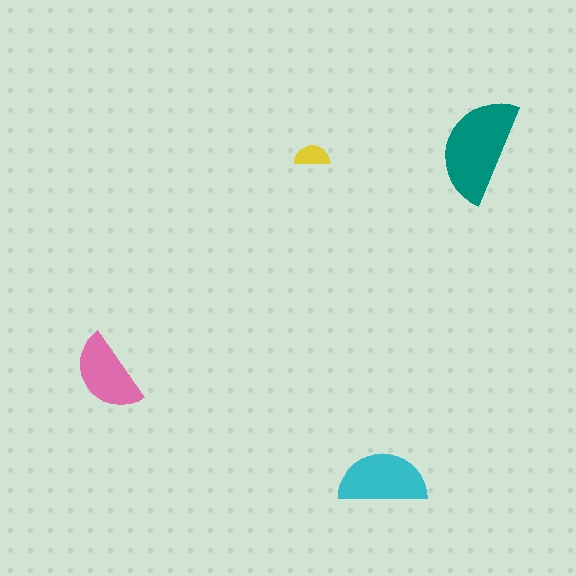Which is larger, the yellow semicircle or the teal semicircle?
The teal one.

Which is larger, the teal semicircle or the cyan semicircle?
The teal one.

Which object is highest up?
The teal semicircle is topmost.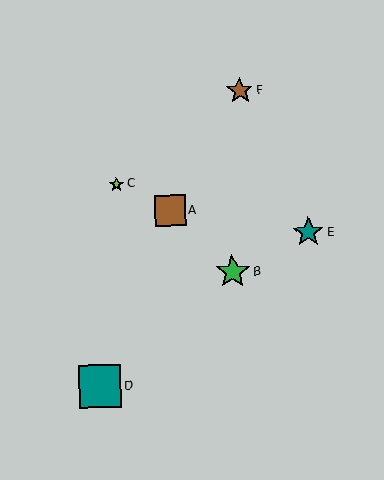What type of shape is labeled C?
Shape C is a lime star.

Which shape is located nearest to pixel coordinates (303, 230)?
The teal star (labeled E) at (308, 232) is nearest to that location.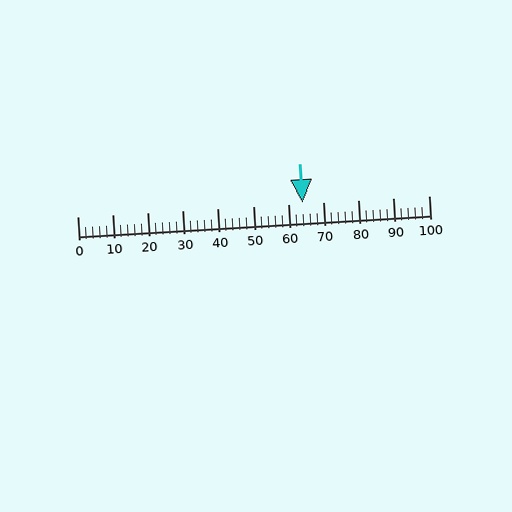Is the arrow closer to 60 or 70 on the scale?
The arrow is closer to 60.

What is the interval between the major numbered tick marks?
The major tick marks are spaced 10 units apart.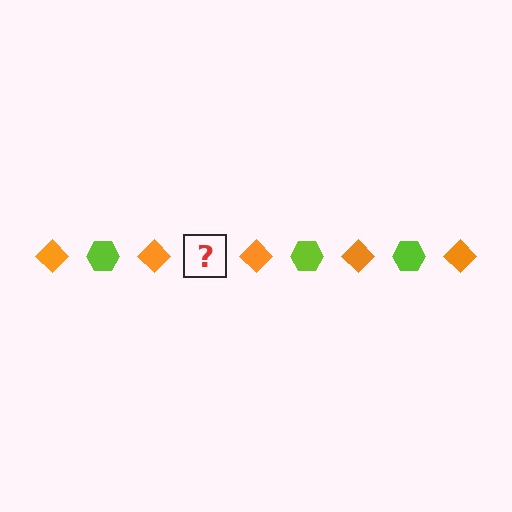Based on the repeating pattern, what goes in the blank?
The blank should be a lime hexagon.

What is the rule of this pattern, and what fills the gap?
The rule is that the pattern alternates between orange diamond and lime hexagon. The gap should be filled with a lime hexagon.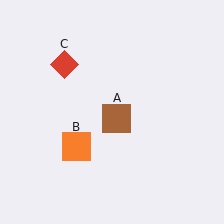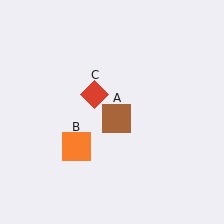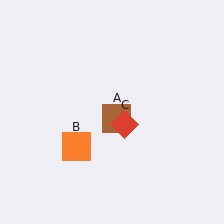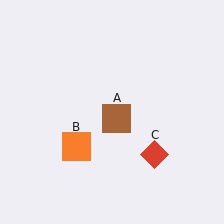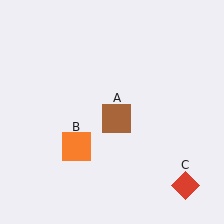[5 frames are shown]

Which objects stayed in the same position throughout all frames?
Brown square (object A) and orange square (object B) remained stationary.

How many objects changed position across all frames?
1 object changed position: red diamond (object C).